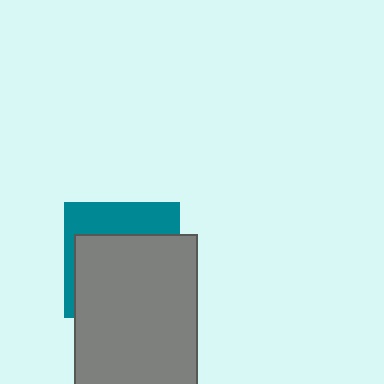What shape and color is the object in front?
The object in front is a gray rectangle.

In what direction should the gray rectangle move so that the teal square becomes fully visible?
The gray rectangle should move down. That is the shortest direction to clear the overlap and leave the teal square fully visible.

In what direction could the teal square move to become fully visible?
The teal square could move up. That would shift it out from behind the gray rectangle entirely.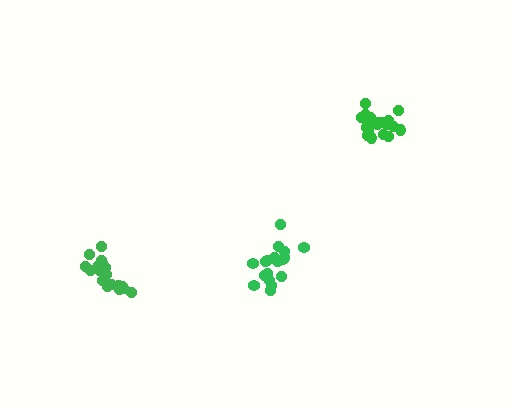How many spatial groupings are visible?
There are 3 spatial groupings.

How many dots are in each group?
Group 1: 19 dots, Group 2: 21 dots, Group 3: 19 dots (59 total).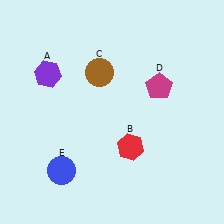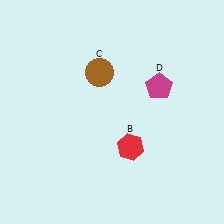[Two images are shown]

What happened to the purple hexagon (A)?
The purple hexagon (A) was removed in Image 2. It was in the top-left area of Image 1.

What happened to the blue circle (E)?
The blue circle (E) was removed in Image 2. It was in the bottom-left area of Image 1.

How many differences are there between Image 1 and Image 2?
There are 2 differences between the two images.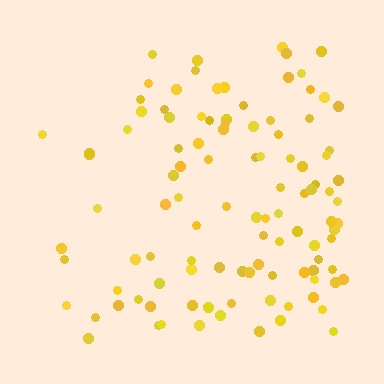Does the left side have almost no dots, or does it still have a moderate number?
Still a moderate number, just noticeably fewer than the right.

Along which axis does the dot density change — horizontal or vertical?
Horizontal.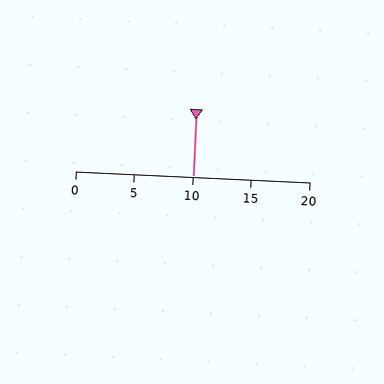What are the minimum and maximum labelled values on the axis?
The axis runs from 0 to 20.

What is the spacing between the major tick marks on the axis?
The major ticks are spaced 5 apart.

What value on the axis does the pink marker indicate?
The marker indicates approximately 10.